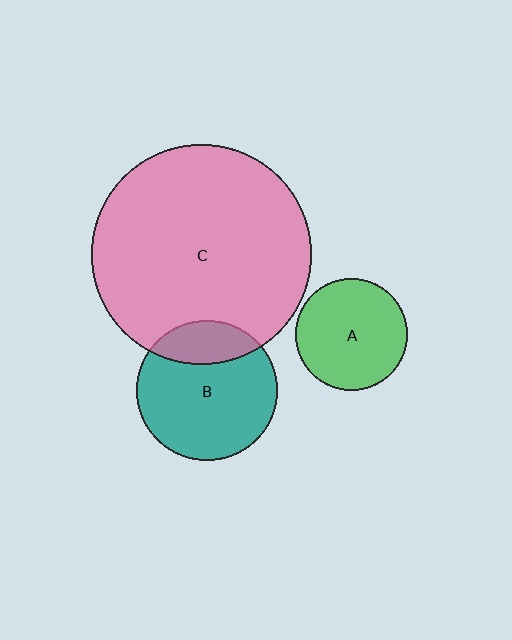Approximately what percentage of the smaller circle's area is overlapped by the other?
Approximately 20%.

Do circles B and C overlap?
Yes.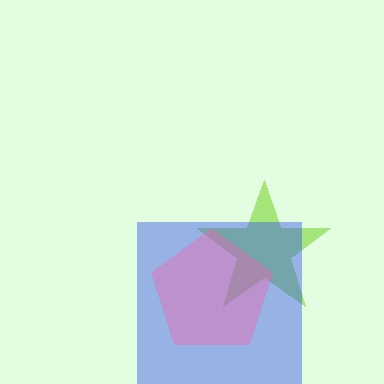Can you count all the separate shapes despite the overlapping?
Yes, there are 3 separate shapes.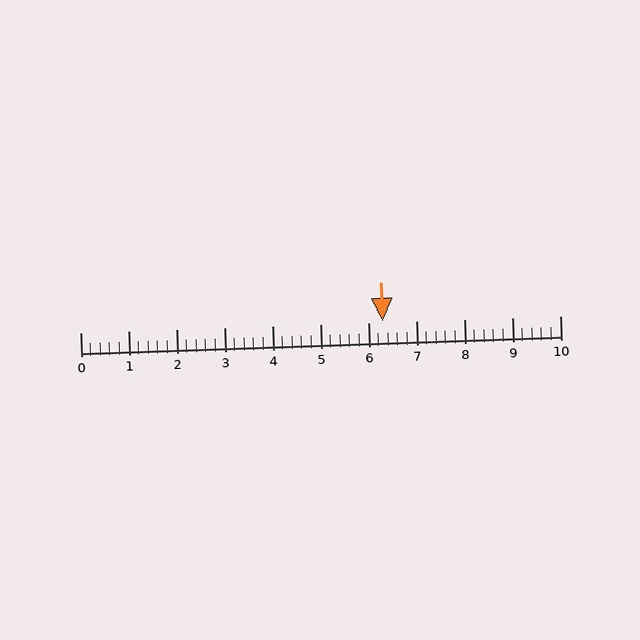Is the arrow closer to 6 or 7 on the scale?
The arrow is closer to 6.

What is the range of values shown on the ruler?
The ruler shows values from 0 to 10.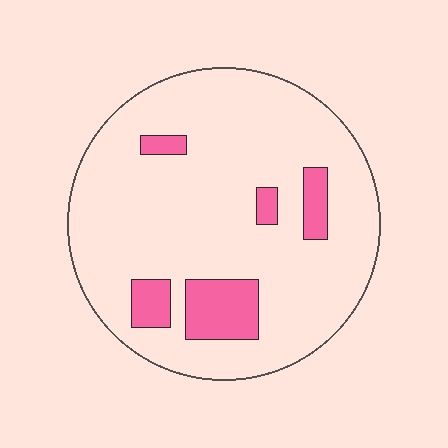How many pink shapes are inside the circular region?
5.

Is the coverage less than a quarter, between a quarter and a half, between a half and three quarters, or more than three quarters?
Less than a quarter.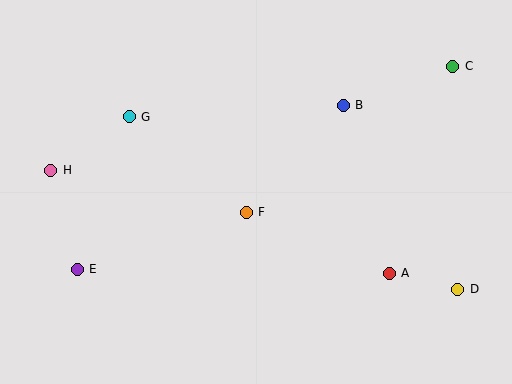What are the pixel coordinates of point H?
Point H is at (51, 170).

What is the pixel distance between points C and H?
The distance between C and H is 415 pixels.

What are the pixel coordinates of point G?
Point G is at (129, 117).